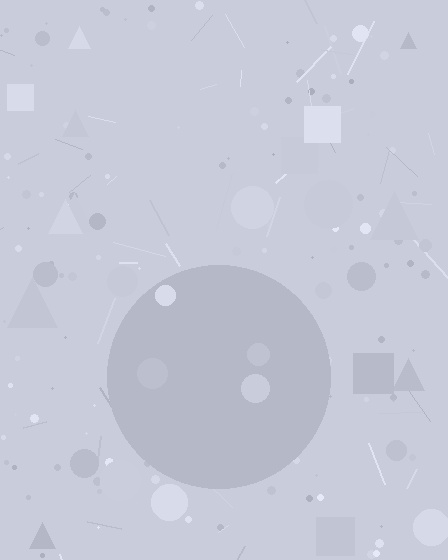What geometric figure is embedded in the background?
A circle is embedded in the background.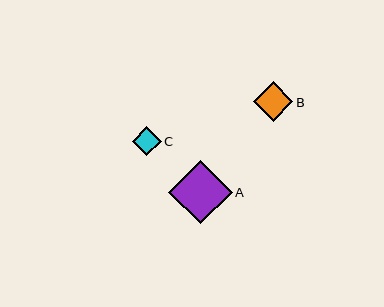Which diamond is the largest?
Diamond A is the largest with a size of approximately 64 pixels.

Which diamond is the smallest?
Diamond C is the smallest with a size of approximately 29 pixels.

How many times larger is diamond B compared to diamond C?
Diamond B is approximately 1.4 times the size of diamond C.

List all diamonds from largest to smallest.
From largest to smallest: A, B, C.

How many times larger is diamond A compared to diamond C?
Diamond A is approximately 2.2 times the size of diamond C.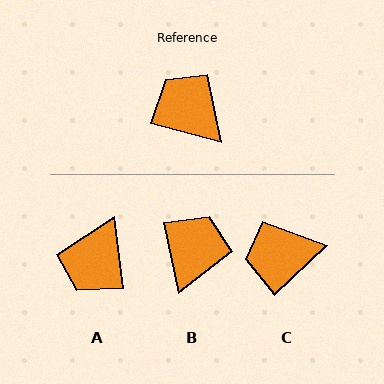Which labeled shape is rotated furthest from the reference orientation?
A, about 112 degrees away.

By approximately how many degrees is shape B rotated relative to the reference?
Approximately 64 degrees clockwise.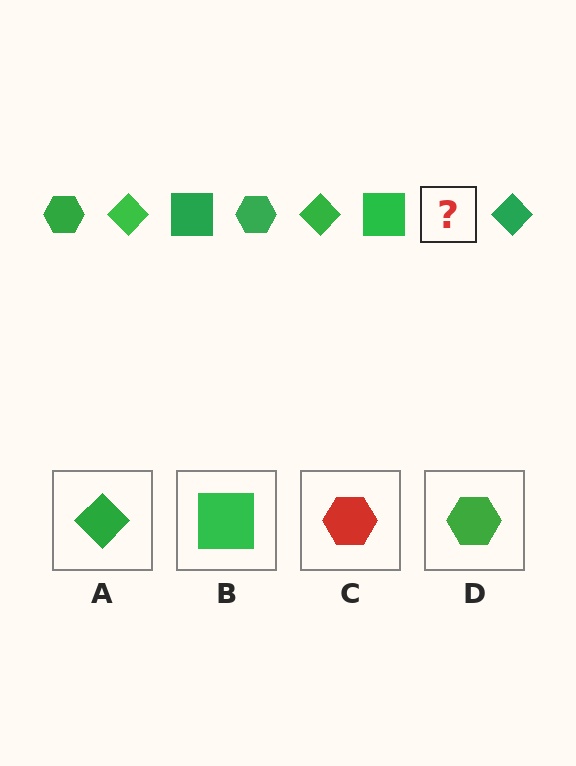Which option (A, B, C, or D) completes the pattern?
D.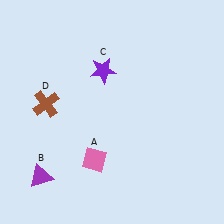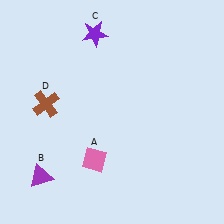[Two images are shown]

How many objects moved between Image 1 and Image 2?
1 object moved between the two images.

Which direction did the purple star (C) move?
The purple star (C) moved up.